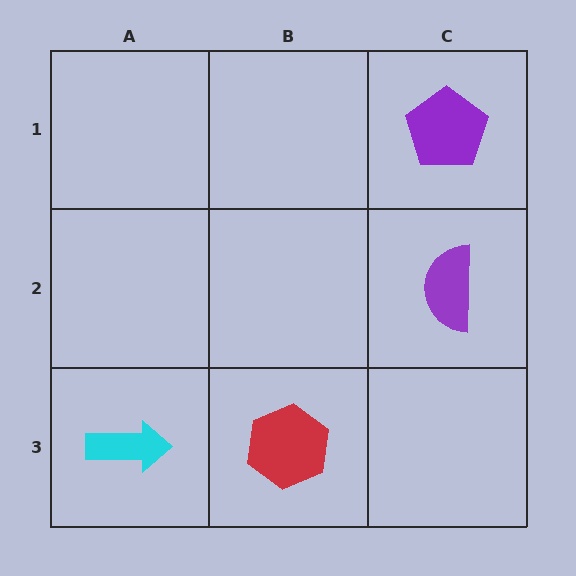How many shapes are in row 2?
1 shape.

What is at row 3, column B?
A red hexagon.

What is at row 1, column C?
A purple pentagon.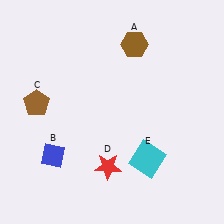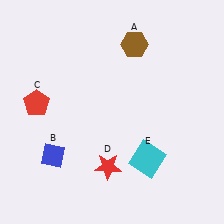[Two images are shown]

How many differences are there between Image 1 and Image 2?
There is 1 difference between the two images.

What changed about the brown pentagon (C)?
In Image 1, C is brown. In Image 2, it changed to red.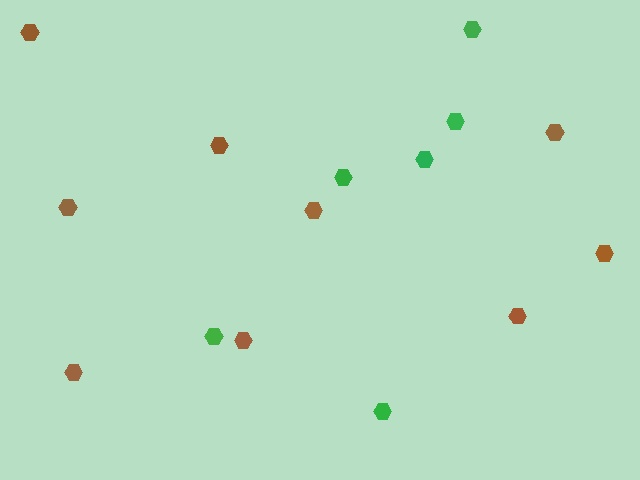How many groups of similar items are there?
There are 2 groups: one group of brown hexagons (9) and one group of green hexagons (6).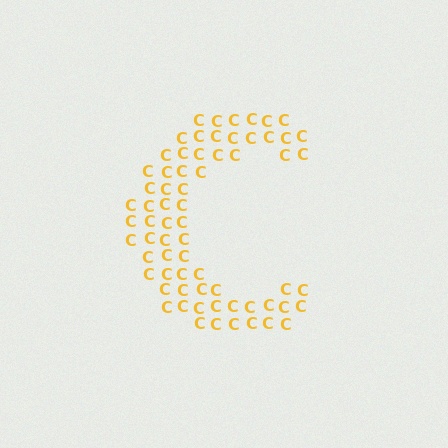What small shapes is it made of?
It is made of small letter C's.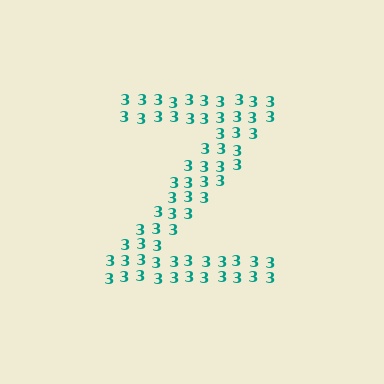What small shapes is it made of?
It is made of small digit 3's.